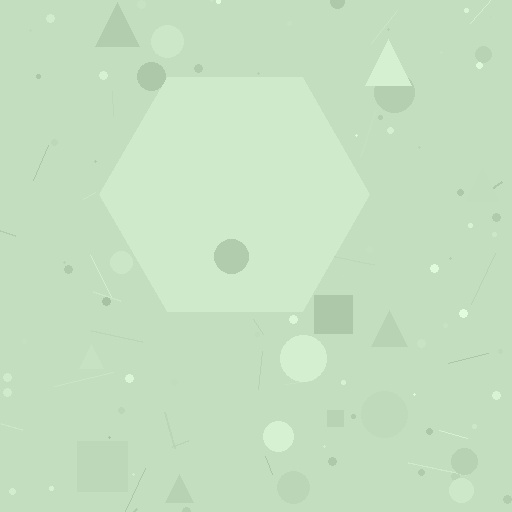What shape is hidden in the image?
A hexagon is hidden in the image.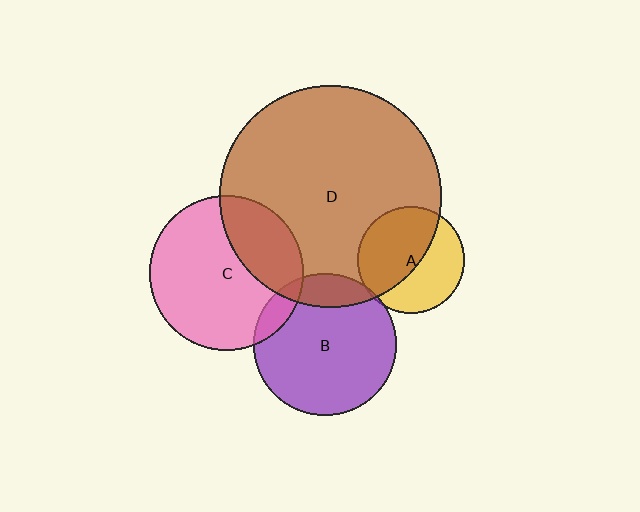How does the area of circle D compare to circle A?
Approximately 4.3 times.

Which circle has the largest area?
Circle D (brown).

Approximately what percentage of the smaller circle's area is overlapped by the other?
Approximately 5%.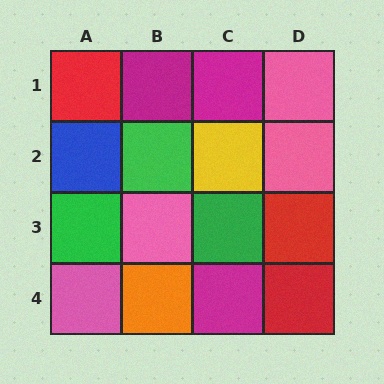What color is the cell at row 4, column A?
Pink.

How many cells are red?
3 cells are red.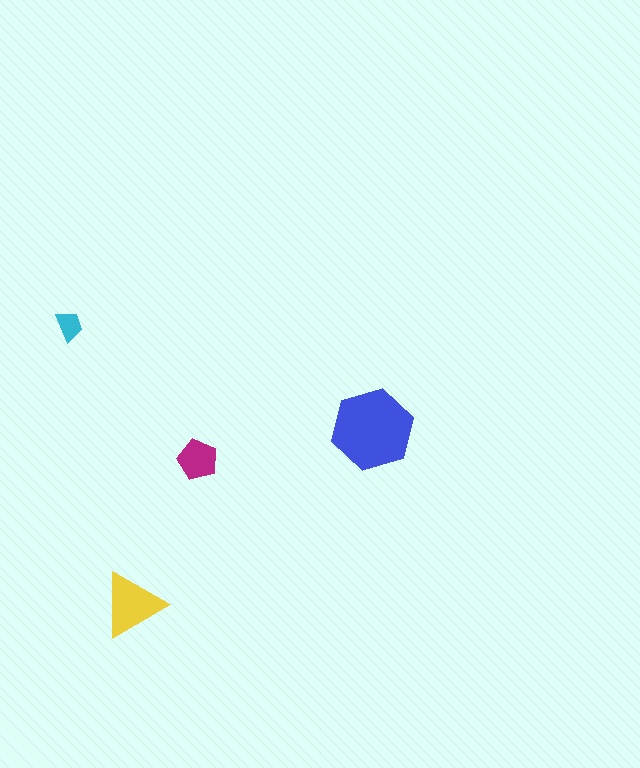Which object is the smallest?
The cyan trapezoid.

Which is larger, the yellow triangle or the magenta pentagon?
The yellow triangle.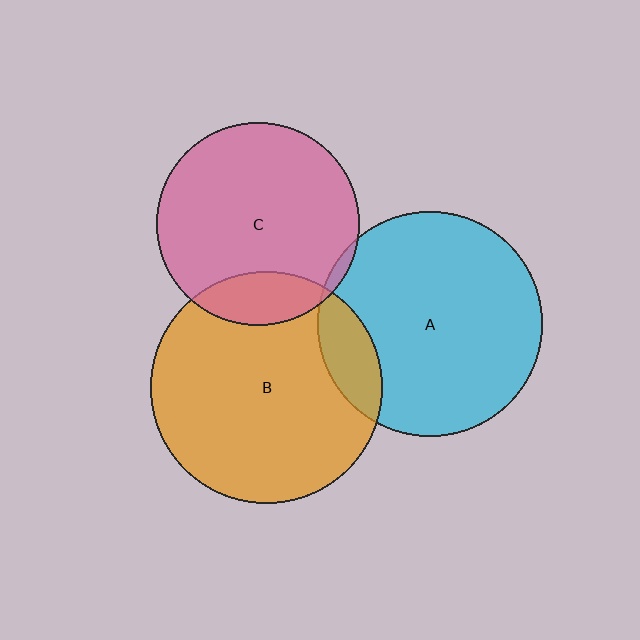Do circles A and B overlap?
Yes.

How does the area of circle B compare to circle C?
Approximately 1.3 times.